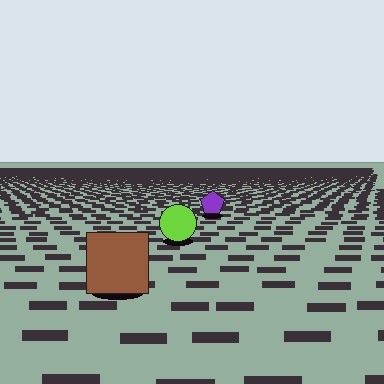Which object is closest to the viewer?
The brown square is closest. The texture marks near it are larger and more spread out.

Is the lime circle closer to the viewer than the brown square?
No. The brown square is closer — you can tell from the texture gradient: the ground texture is coarser near it.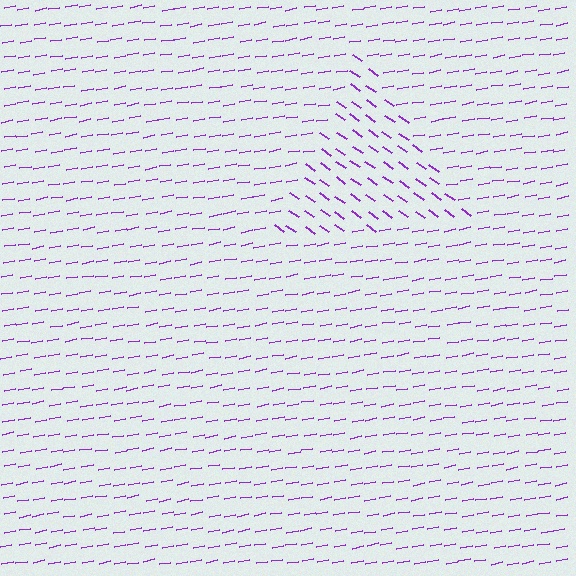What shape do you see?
I see a triangle.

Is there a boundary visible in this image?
Yes, there is a texture boundary formed by a change in line orientation.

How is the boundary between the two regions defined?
The boundary is defined purely by a change in line orientation (approximately 45 degrees difference). All lines are the same color and thickness.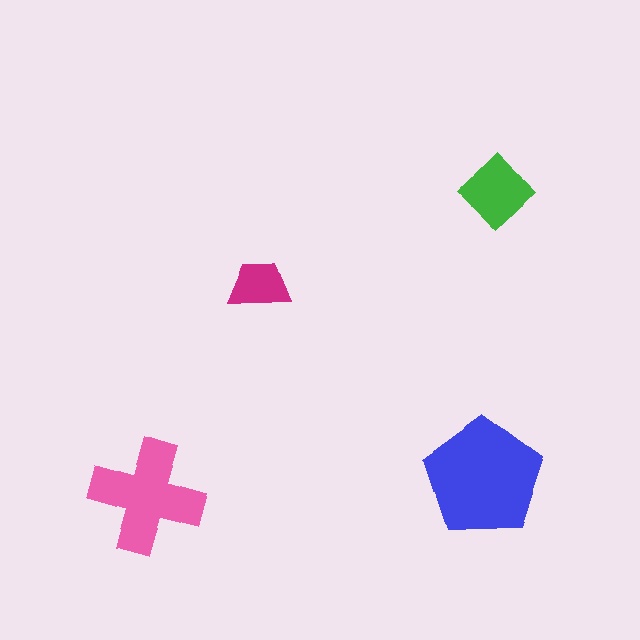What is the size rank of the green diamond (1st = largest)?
3rd.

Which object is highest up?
The green diamond is topmost.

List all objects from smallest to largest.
The magenta trapezoid, the green diamond, the pink cross, the blue pentagon.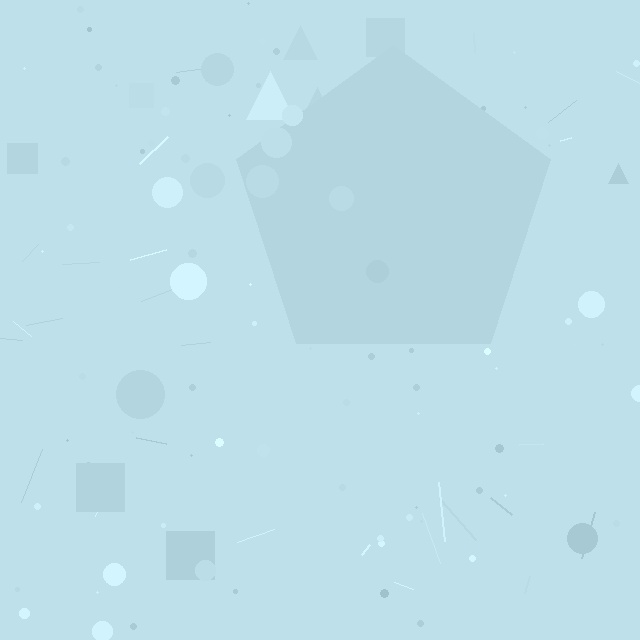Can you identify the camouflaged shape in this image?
The camouflaged shape is a pentagon.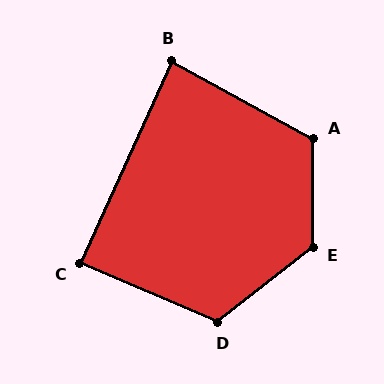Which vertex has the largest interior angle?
E, at approximately 129 degrees.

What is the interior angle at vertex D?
Approximately 118 degrees (obtuse).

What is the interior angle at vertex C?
Approximately 89 degrees (approximately right).